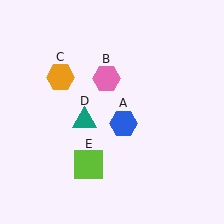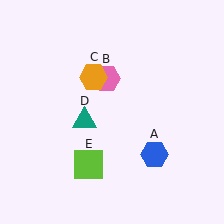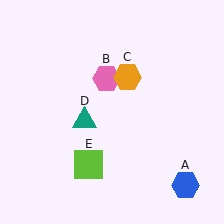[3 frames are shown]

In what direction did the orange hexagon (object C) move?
The orange hexagon (object C) moved right.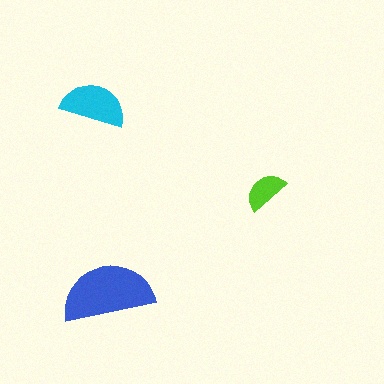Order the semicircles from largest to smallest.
the blue one, the cyan one, the lime one.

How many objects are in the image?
There are 3 objects in the image.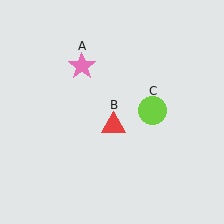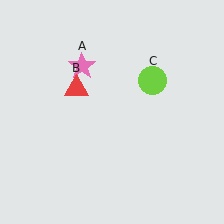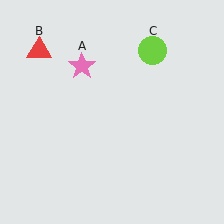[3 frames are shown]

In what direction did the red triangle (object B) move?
The red triangle (object B) moved up and to the left.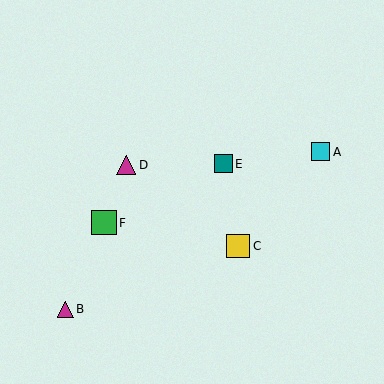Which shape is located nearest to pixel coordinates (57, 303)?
The magenta triangle (labeled B) at (65, 309) is nearest to that location.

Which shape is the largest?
The green square (labeled F) is the largest.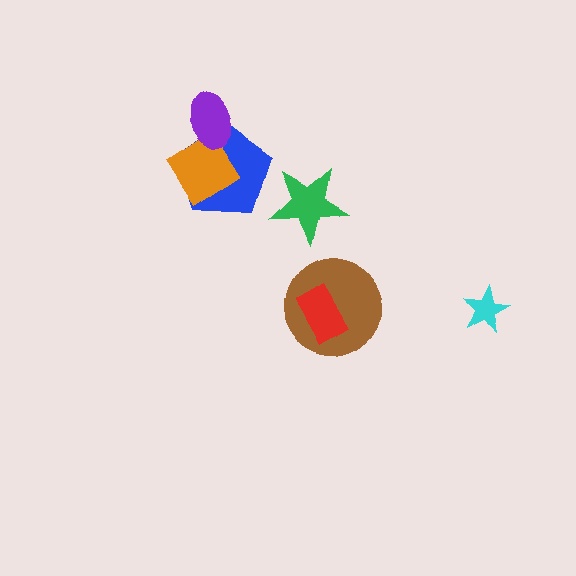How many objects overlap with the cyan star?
0 objects overlap with the cyan star.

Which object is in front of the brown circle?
The red rectangle is in front of the brown circle.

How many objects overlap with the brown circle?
1 object overlaps with the brown circle.